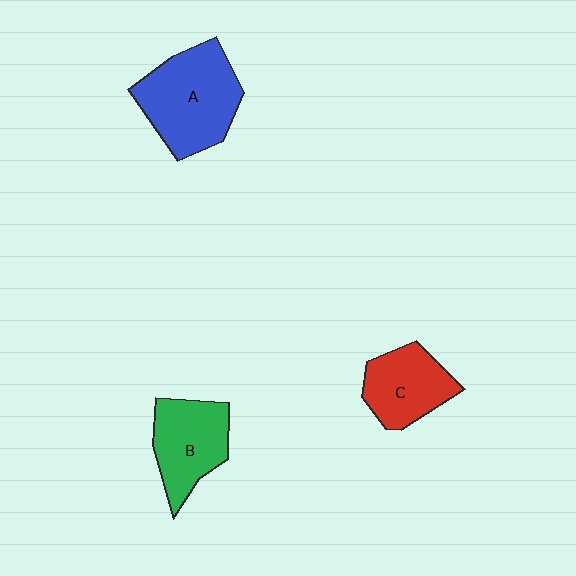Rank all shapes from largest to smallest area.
From largest to smallest: A (blue), B (green), C (red).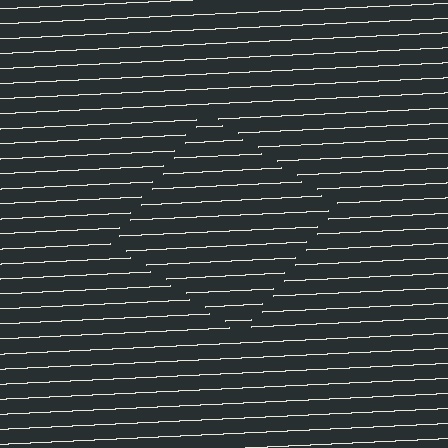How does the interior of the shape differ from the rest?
The interior of the shape contains the same grating, shifted by half a period — the contour is defined by the phase discontinuity where line-ends from the inner and outer gratings abut.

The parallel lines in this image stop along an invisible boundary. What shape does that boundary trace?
An illusory square. The interior of the shape contains the same grating, shifted by half a period — the contour is defined by the phase discontinuity where line-ends from the inner and outer gratings abut.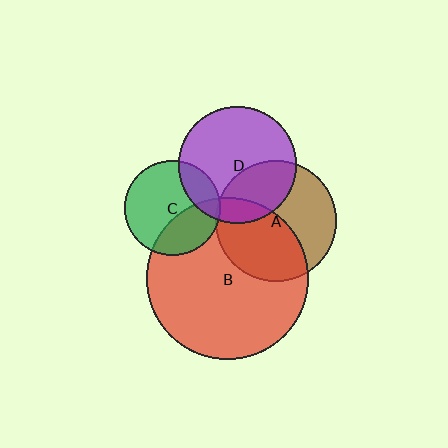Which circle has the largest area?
Circle B (red).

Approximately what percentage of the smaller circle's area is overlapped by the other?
Approximately 50%.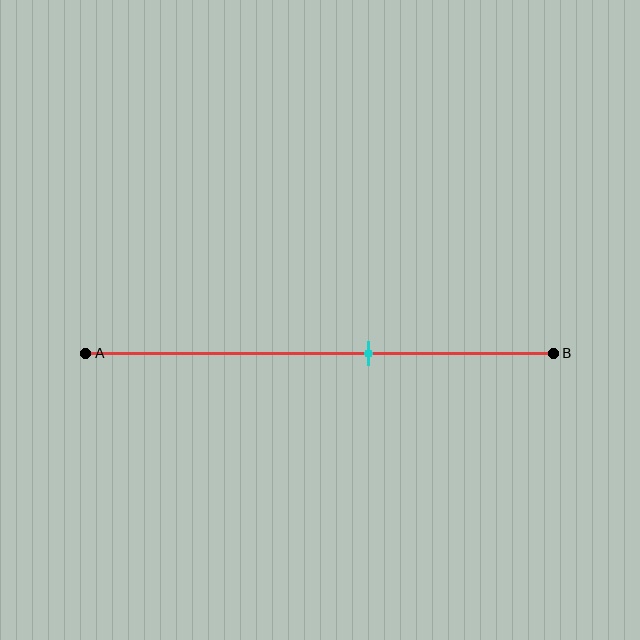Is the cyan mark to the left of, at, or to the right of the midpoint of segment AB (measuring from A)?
The cyan mark is to the right of the midpoint of segment AB.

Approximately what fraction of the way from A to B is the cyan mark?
The cyan mark is approximately 60% of the way from A to B.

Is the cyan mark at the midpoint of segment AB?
No, the mark is at about 60% from A, not at the 50% midpoint.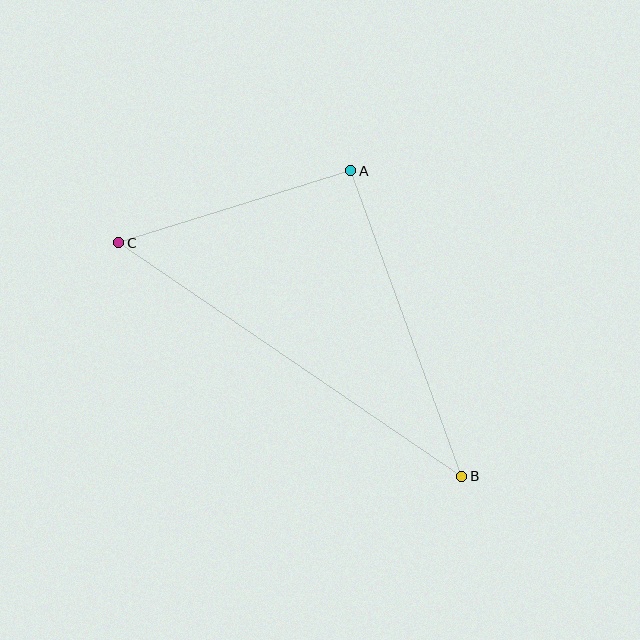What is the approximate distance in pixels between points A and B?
The distance between A and B is approximately 325 pixels.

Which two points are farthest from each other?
Points B and C are farthest from each other.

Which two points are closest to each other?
Points A and C are closest to each other.